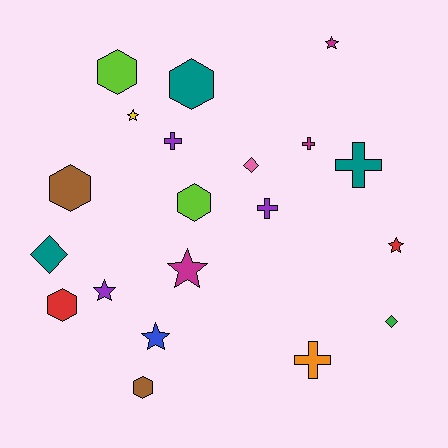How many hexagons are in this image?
There are 6 hexagons.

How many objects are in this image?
There are 20 objects.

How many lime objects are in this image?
There are 2 lime objects.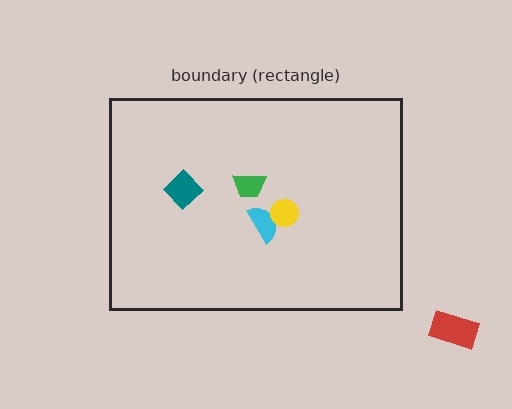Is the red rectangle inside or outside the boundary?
Outside.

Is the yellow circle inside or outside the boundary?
Inside.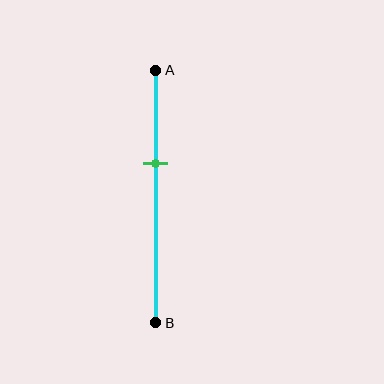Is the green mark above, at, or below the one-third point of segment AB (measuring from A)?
The green mark is below the one-third point of segment AB.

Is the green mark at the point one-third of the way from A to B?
No, the mark is at about 35% from A, not at the 33% one-third point.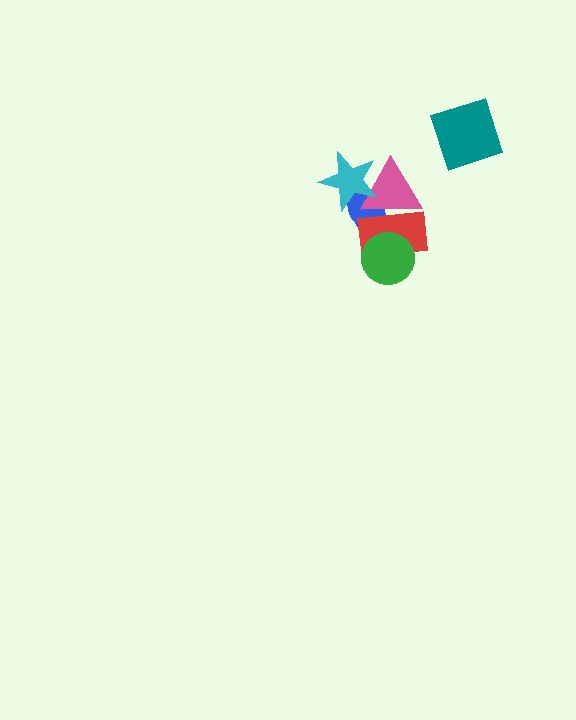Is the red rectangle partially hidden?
Yes, it is partially covered by another shape.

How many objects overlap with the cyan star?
2 objects overlap with the cyan star.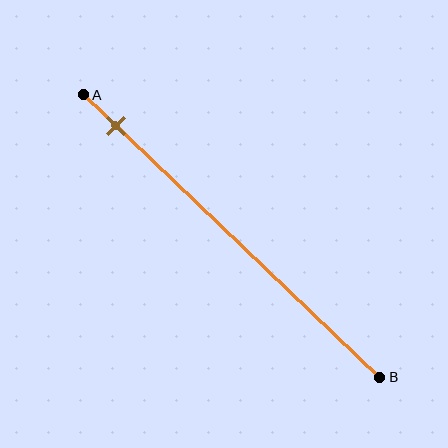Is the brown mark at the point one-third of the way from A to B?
No, the mark is at about 10% from A, not at the 33% one-third point.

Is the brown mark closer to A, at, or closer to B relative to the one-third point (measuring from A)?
The brown mark is closer to point A than the one-third point of segment AB.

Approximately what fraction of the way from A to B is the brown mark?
The brown mark is approximately 10% of the way from A to B.